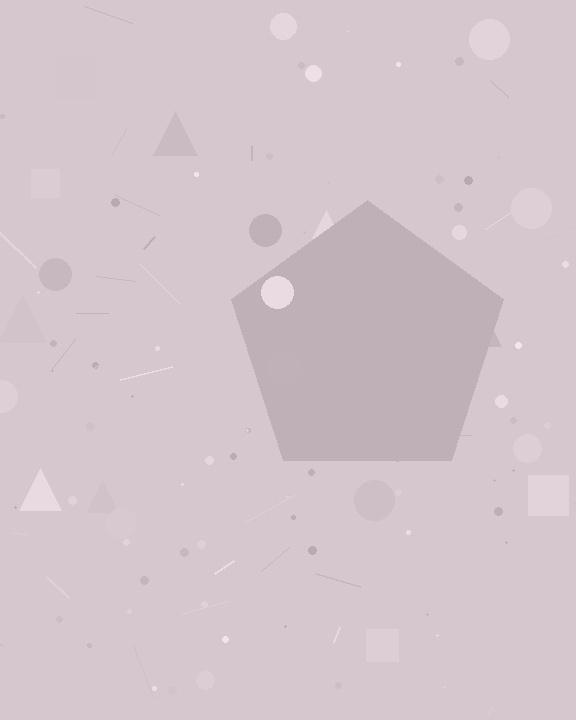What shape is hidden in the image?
A pentagon is hidden in the image.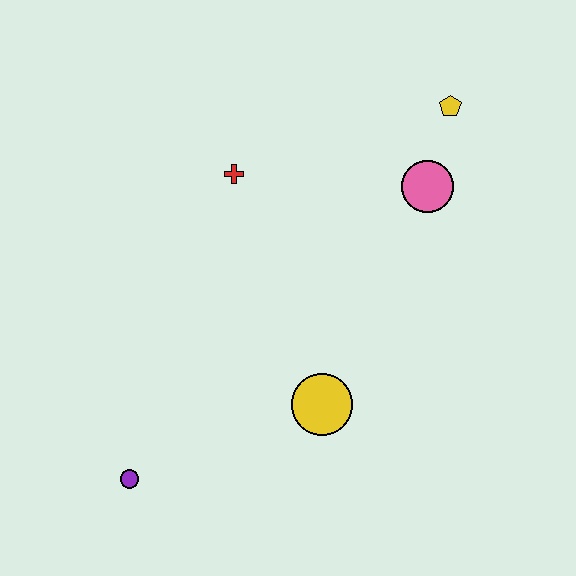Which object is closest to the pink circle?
The yellow pentagon is closest to the pink circle.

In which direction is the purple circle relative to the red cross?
The purple circle is below the red cross.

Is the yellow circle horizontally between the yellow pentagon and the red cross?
Yes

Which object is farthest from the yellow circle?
The yellow pentagon is farthest from the yellow circle.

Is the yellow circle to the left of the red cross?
No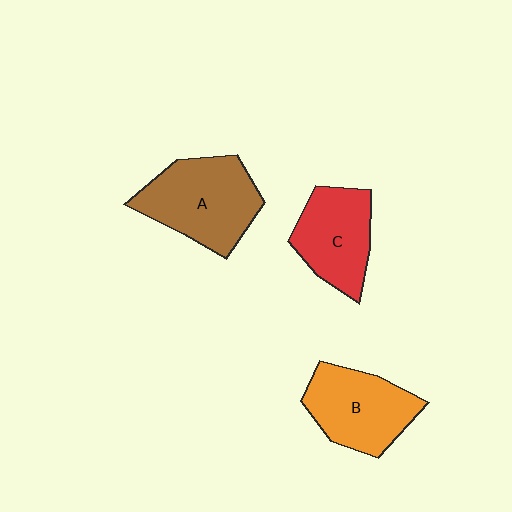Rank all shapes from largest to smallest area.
From largest to smallest: A (brown), B (orange), C (red).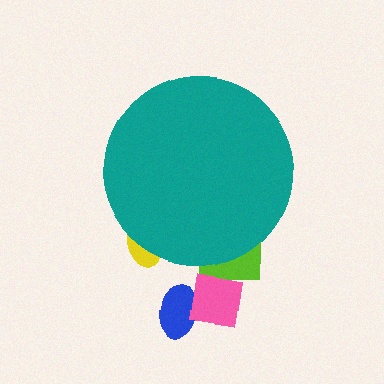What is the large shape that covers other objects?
A teal circle.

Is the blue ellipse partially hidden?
No, the blue ellipse is fully visible.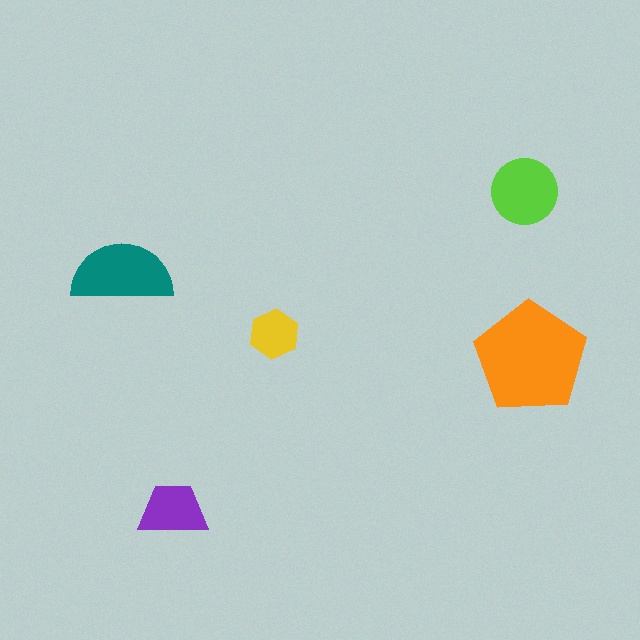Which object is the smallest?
The yellow hexagon.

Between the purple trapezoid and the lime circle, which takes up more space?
The lime circle.